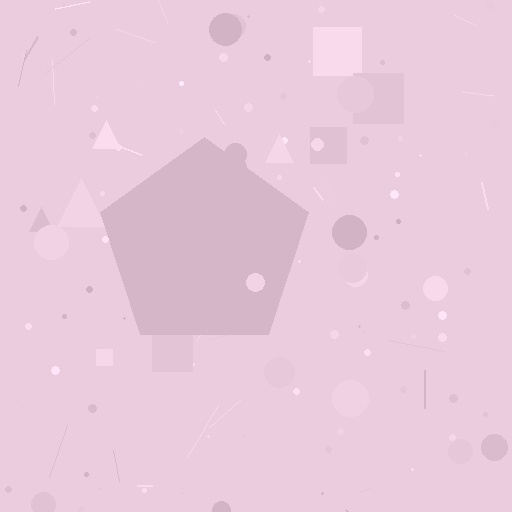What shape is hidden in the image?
A pentagon is hidden in the image.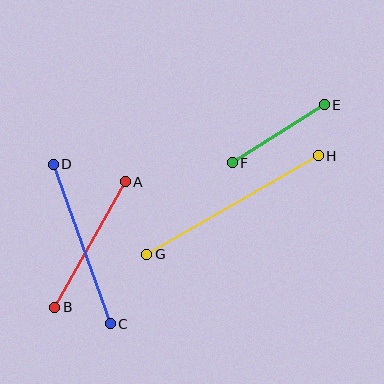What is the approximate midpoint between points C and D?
The midpoint is at approximately (82, 244) pixels.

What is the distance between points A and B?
The distance is approximately 144 pixels.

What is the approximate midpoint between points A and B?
The midpoint is at approximately (90, 244) pixels.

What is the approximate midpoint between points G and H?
The midpoint is at approximately (232, 205) pixels.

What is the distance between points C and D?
The distance is approximately 170 pixels.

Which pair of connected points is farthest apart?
Points G and H are farthest apart.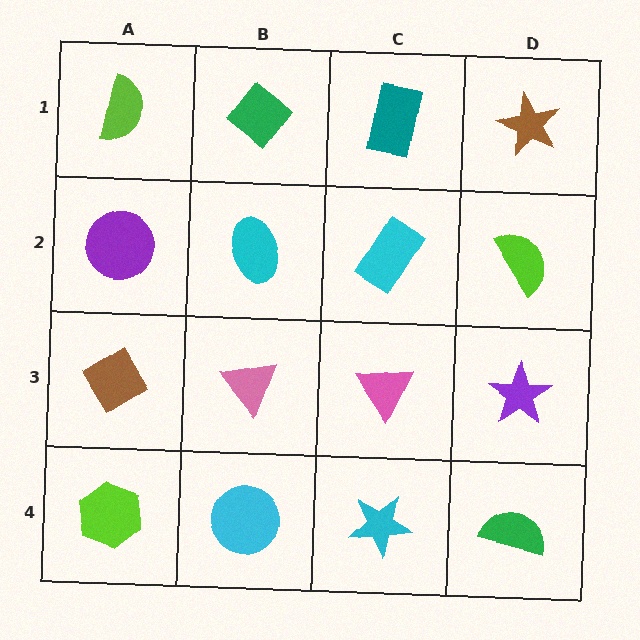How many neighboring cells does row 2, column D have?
3.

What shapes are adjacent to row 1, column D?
A lime semicircle (row 2, column D), a teal rectangle (row 1, column C).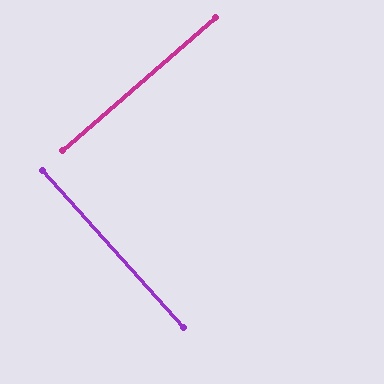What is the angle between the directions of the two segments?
Approximately 89 degrees.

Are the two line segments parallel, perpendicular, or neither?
Perpendicular — they meet at approximately 89°.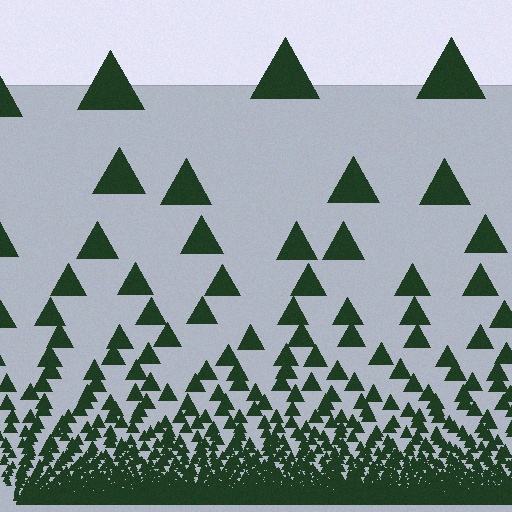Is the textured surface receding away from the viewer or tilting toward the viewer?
The surface appears to tilt toward the viewer. Texture elements get larger and sparser toward the top.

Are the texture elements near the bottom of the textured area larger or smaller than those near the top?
Smaller. The gradient is inverted — elements near the bottom are smaller and denser.